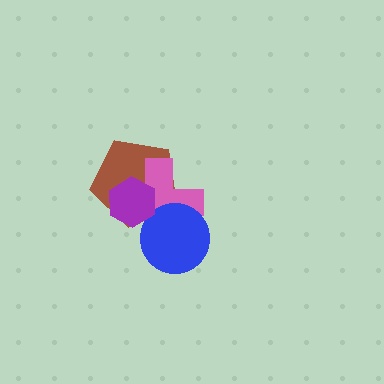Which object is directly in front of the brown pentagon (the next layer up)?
The pink cross is directly in front of the brown pentagon.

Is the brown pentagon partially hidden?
Yes, it is partially covered by another shape.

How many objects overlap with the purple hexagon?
2 objects overlap with the purple hexagon.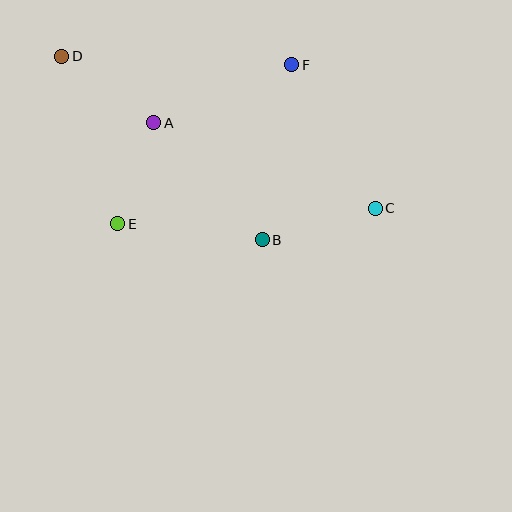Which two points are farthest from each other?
Points C and D are farthest from each other.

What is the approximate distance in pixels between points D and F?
The distance between D and F is approximately 230 pixels.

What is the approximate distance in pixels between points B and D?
The distance between B and D is approximately 272 pixels.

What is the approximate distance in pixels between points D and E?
The distance between D and E is approximately 177 pixels.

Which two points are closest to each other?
Points A and E are closest to each other.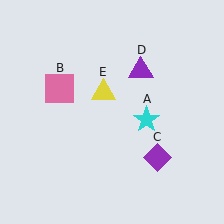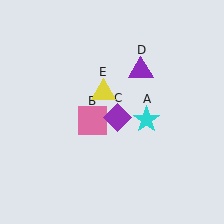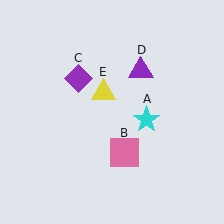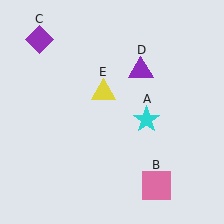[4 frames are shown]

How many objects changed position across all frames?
2 objects changed position: pink square (object B), purple diamond (object C).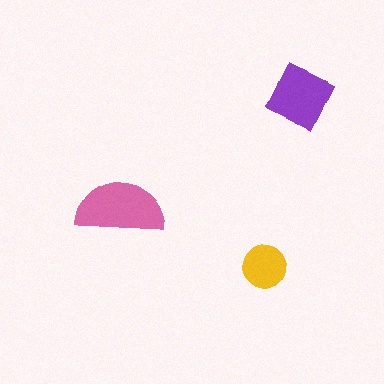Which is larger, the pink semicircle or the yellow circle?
The pink semicircle.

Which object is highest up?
The purple square is topmost.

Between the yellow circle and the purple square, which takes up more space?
The purple square.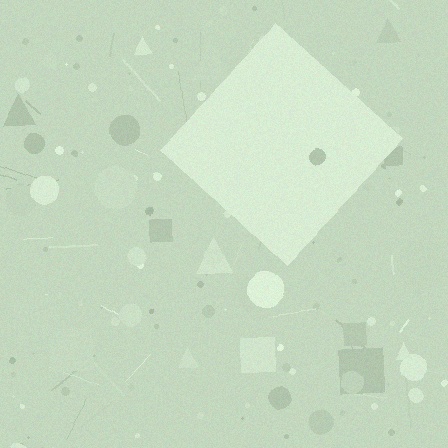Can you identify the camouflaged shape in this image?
The camouflaged shape is a diamond.